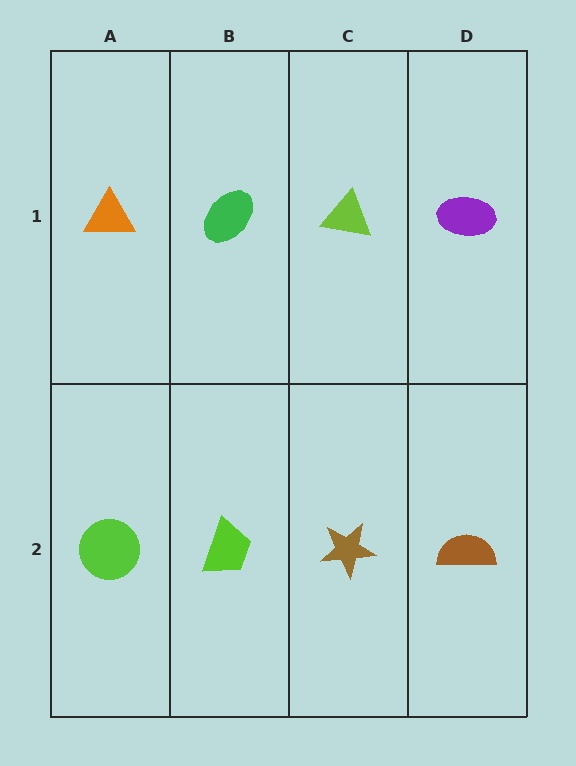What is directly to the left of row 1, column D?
A lime triangle.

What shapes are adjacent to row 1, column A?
A lime circle (row 2, column A), a green ellipse (row 1, column B).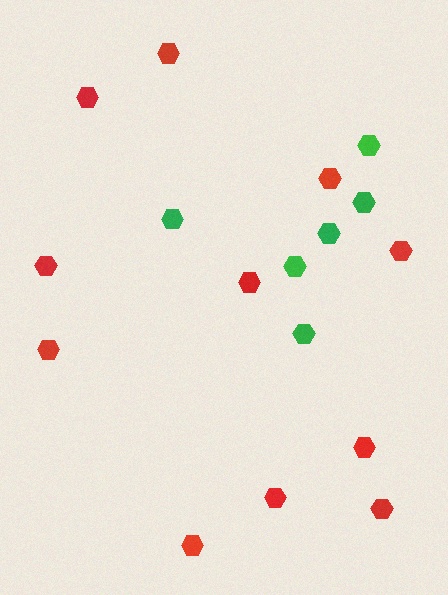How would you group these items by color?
There are 2 groups: one group of green hexagons (6) and one group of red hexagons (11).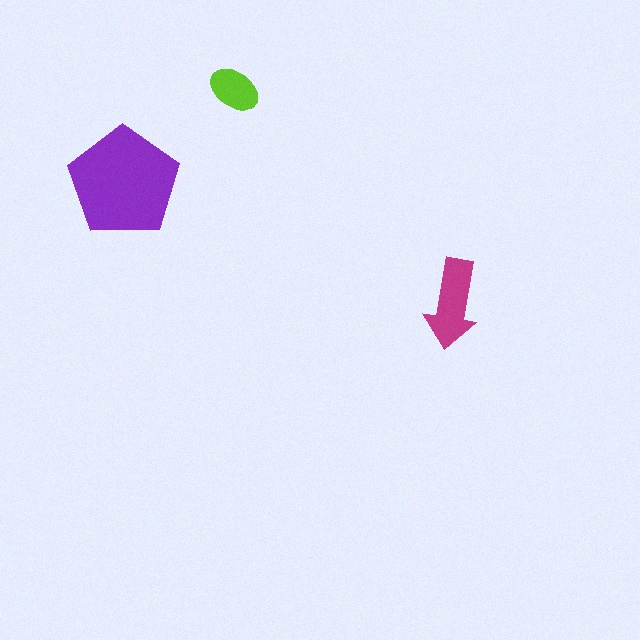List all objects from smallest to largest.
The lime ellipse, the magenta arrow, the purple pentagon.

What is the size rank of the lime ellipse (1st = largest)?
3rd.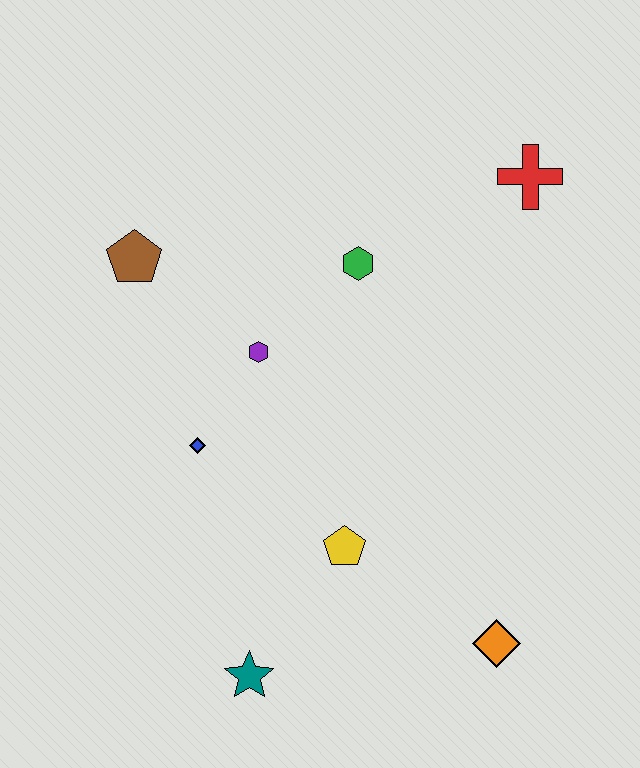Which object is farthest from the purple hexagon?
The orange diamond is farthest from the purple hexagon.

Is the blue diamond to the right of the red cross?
No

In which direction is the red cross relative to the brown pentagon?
The red cross is to the right of the brown pentagon.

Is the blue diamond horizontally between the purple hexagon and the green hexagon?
No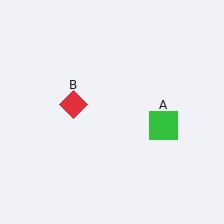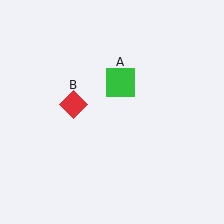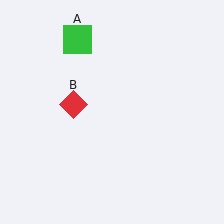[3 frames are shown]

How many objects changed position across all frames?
1 object changed position: green square (object A).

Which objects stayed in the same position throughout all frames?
Red diamond (object B) remained stationary.